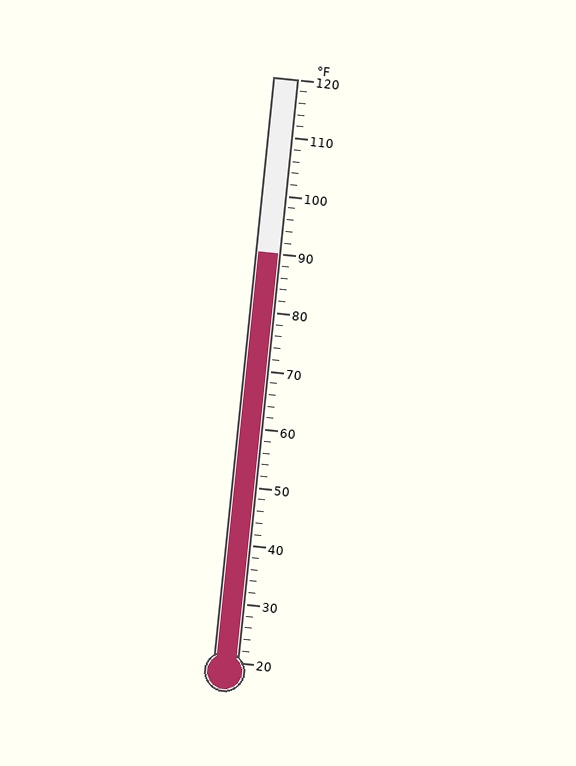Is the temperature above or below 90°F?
The temperature is at 90°F.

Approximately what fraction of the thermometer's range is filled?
The thermometer is filled to approximately 70% of its range.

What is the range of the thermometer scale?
The thermometer scale ranges from 20°F to 120°F.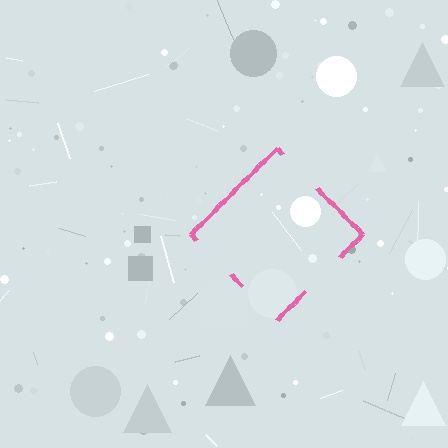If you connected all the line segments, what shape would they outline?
They would outline a diamond.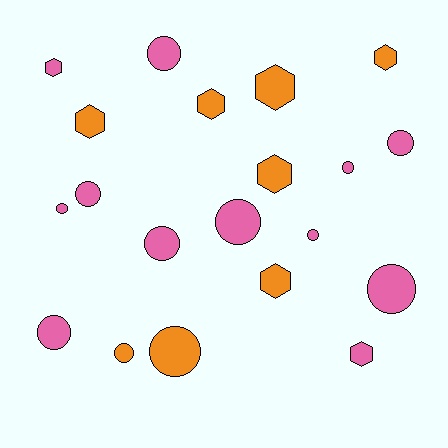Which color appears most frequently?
Pink, with 12 objects.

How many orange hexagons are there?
There are 6 orange hexagons.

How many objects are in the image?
There are 20 objects.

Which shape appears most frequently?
Circle, with 12 objects.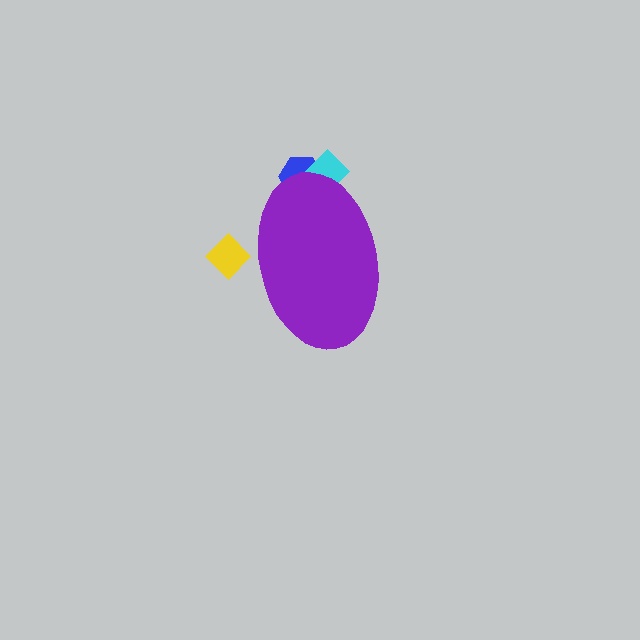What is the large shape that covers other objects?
A purple ellipse.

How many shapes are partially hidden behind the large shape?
3 shapes are partially hidden.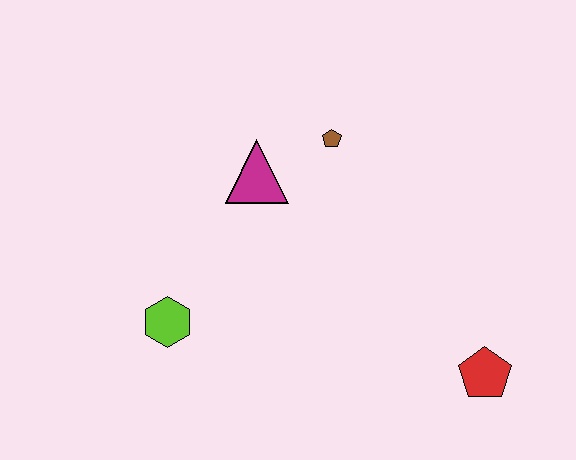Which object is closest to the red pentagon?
The brown pentagon is closest to the red pentagon.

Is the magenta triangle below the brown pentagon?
Yes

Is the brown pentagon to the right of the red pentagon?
No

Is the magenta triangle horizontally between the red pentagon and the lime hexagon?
Yes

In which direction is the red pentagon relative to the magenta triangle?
The red pentagon is to the right of the magenta triangle.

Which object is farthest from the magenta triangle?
The red pentagon is farthest from the magenta triangle.